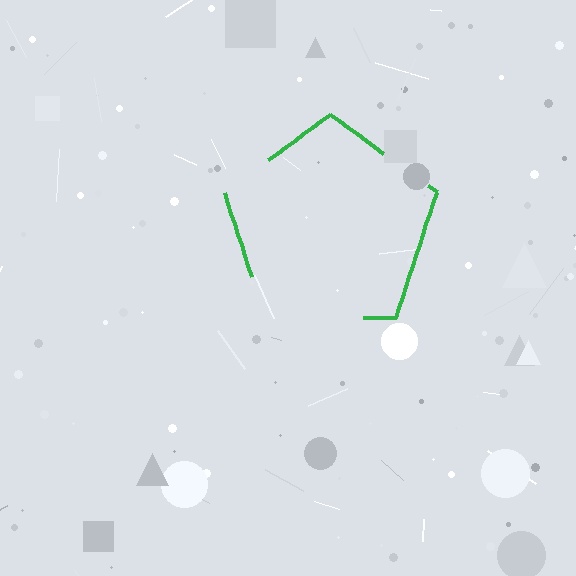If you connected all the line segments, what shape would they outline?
They would outline a pentagon.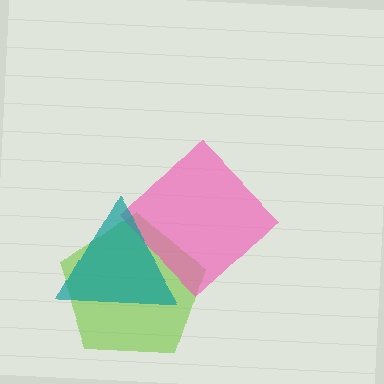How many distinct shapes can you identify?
There are 3 distinct shapes: a lime pentagon, a pink diamond, a teal triangle.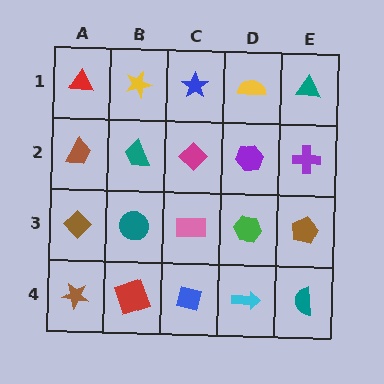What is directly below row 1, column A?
A brown trapezoid.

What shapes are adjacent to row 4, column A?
A brown diamond (row 3, column A), a red square (row 4, column B).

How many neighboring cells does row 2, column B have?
4.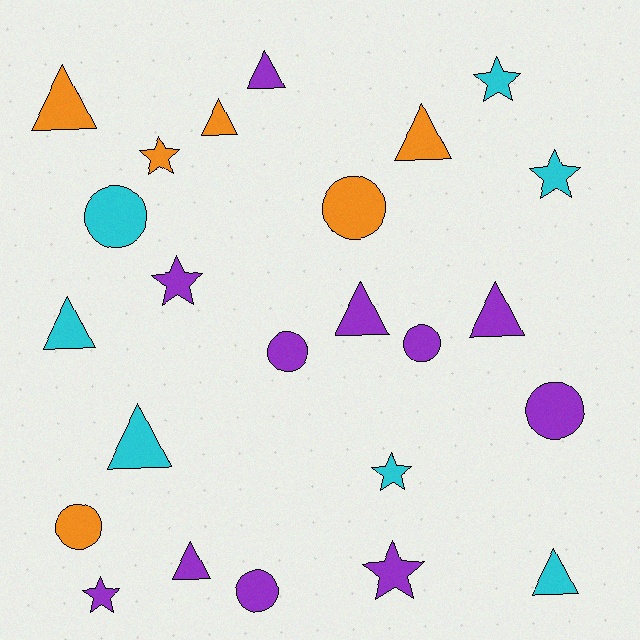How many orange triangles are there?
There are 3 orange triangles.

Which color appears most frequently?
Purple, with 11 objects.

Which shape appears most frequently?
Triangle, with 10 objects.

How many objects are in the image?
There are 24 objects.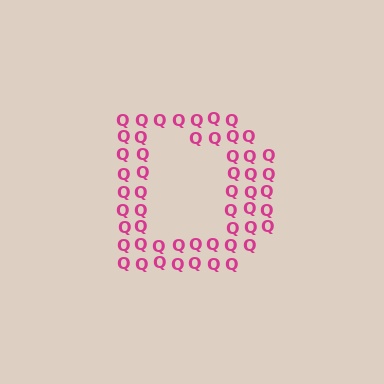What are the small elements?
The small elements are letter Q's.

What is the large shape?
The large shape is the letter D.